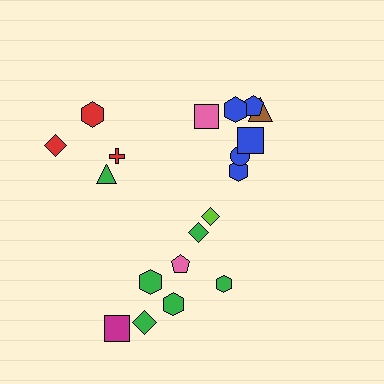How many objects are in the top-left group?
There are 4 objects.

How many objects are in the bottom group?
There are 8 objects.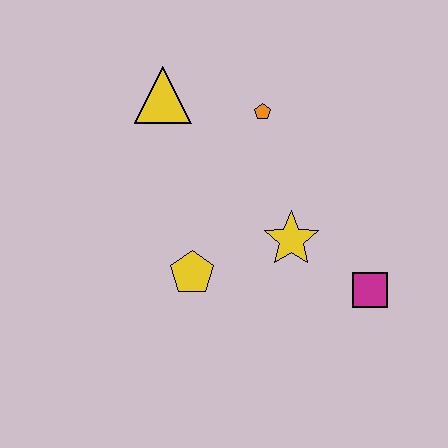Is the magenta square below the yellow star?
Yes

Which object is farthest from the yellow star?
The yellow triangle is farthest from the yellow star.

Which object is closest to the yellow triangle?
The orange pentagon is closest to the yellow triangle.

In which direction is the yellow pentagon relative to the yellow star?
The yellow pentagon is to the left of the yellow star.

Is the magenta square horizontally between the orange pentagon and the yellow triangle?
No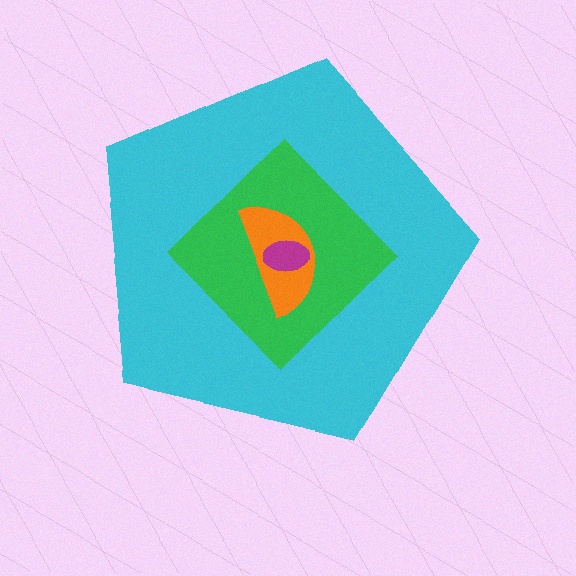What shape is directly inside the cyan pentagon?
The green diamond.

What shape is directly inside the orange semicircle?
The magenta ellipse.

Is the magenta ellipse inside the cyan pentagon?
Yes.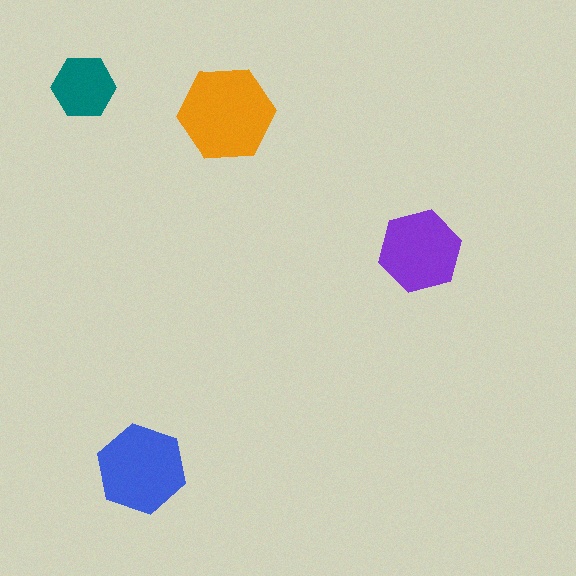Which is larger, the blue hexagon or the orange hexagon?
The orange one.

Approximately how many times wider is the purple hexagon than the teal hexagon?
About 1.5 times wider.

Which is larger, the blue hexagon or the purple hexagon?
The blue one.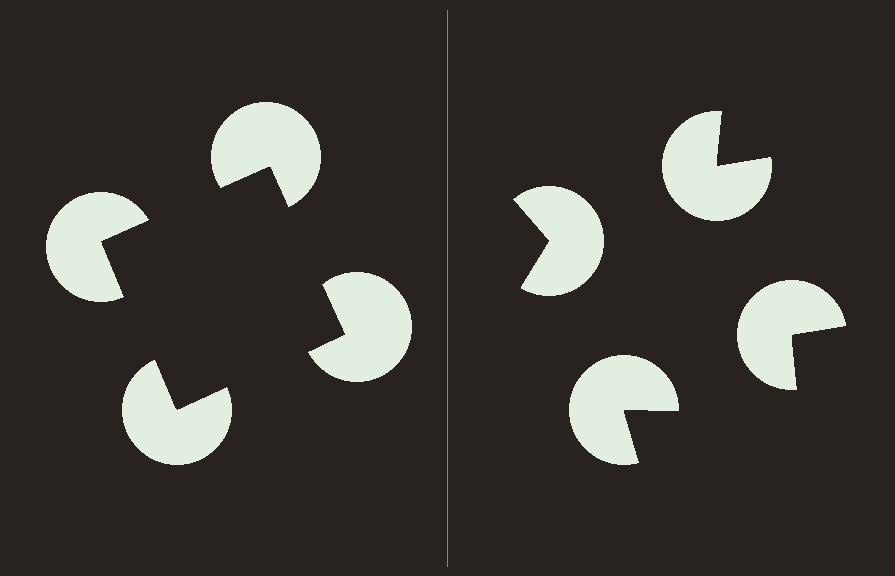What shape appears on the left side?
An illusory square.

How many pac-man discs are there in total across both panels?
8 — 4 on each side.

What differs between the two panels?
The pac-man discs are positioned identically on both sides; only the wedge orientations differ. On the left they align to a square; on the right they are misaligned.